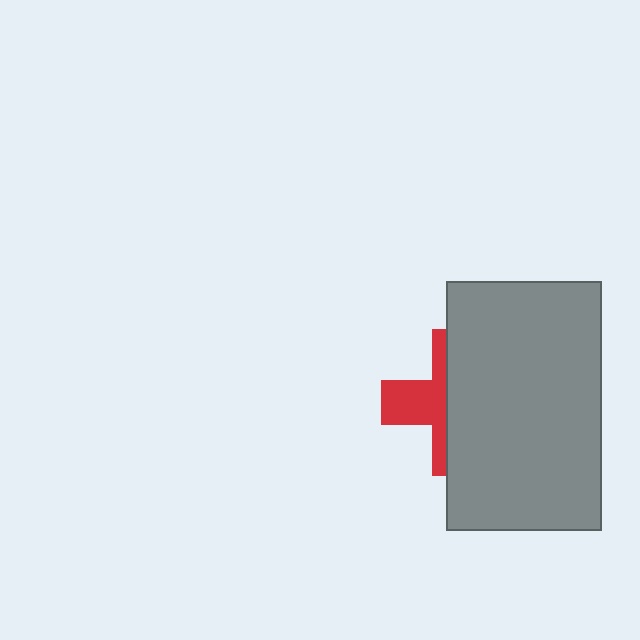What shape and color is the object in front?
The object in front is a gray rectangle.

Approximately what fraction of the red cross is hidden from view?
Roughly 62% of the red cross is hidden behind the gray rectangle.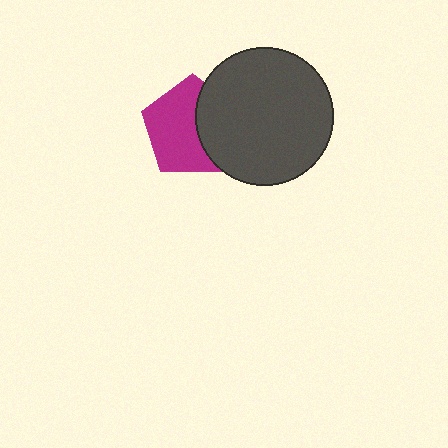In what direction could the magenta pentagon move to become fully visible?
The magenta pentagon could move left. That would shift it out from behind the dark gray circle entirely.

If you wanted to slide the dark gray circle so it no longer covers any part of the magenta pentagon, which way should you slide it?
Slide it right — that is the most direct way to separate the two shapes.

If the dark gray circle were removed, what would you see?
You would see the complete magenta pentagon.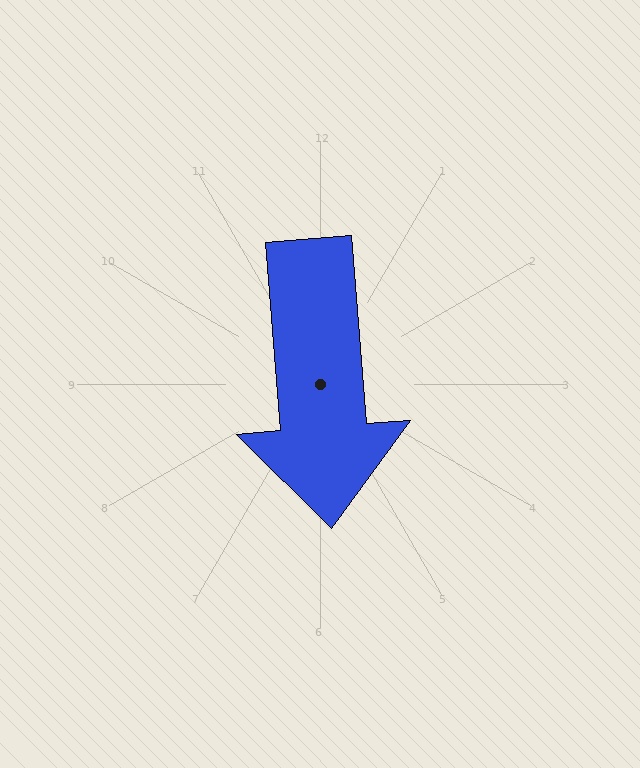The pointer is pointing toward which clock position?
Roughly 6 o'clock.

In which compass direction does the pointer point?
South.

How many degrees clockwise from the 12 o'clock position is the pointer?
Approximately 175 degrees.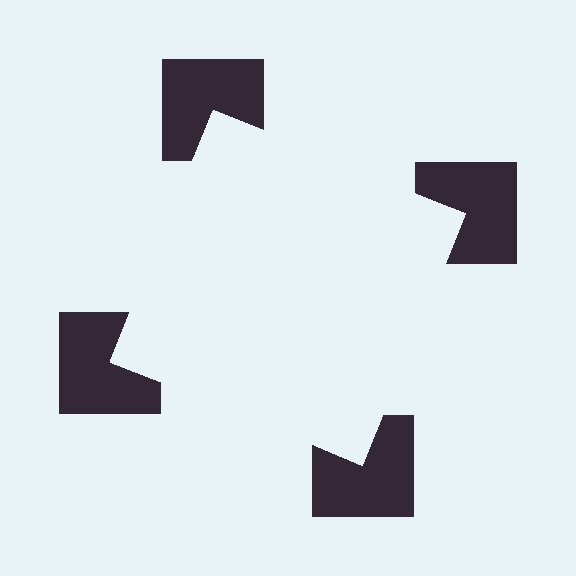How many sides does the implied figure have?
4 sides.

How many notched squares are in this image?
There are 4 — one at each vertex of the illusory square.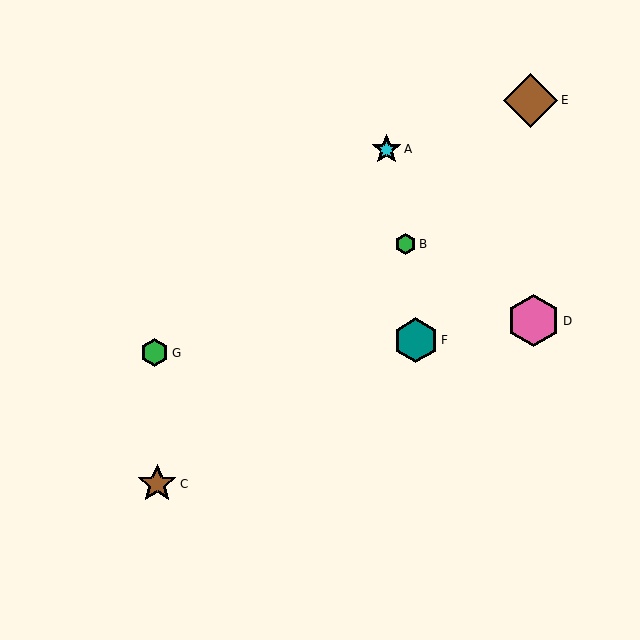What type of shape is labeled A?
Shape A is a cyan star.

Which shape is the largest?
The brown diamond (labeled E) is the largest.